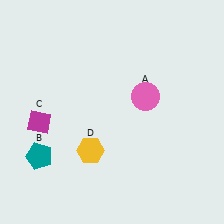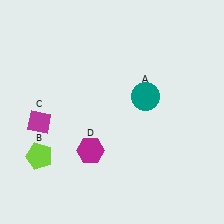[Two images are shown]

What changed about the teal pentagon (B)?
In Image 1, B is teal. In Image 2, it changed to lime.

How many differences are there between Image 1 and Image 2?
There are 3 differences between the two images.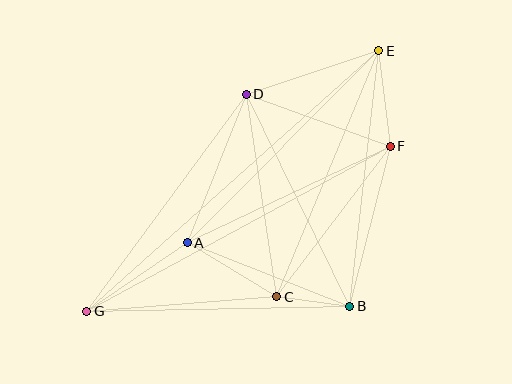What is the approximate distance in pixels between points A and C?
The distance between A and C is approximately 105 pixels.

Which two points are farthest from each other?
Points E and G are farthest from each other.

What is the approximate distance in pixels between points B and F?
The distance between B and F is approximately 165 pixels.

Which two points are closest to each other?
Points B and C are closest to each other.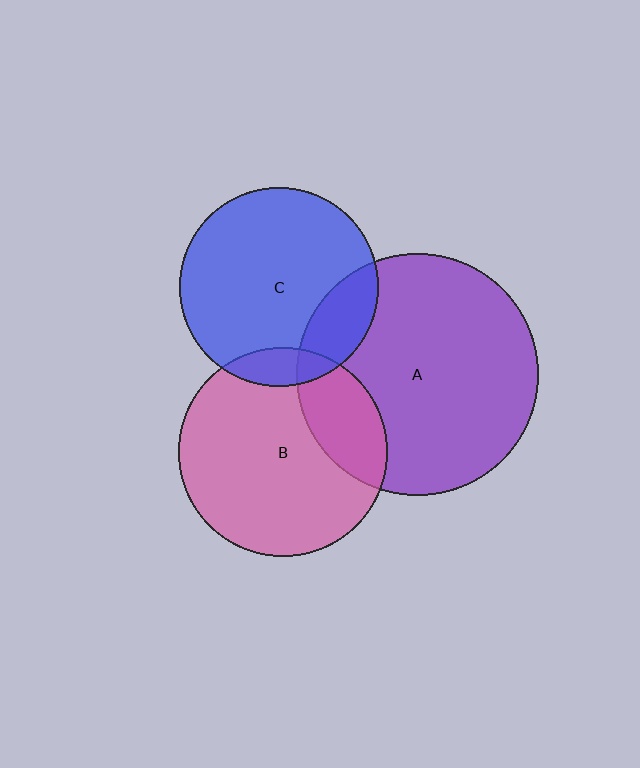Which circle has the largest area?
Circle A (purple).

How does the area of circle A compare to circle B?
Approximately 1.3 times.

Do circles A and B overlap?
Yes.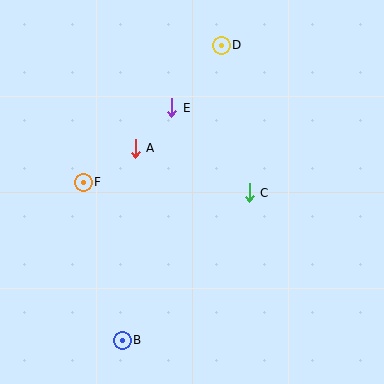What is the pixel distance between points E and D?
The distance between E and D is 79 pixels.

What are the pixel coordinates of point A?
Point A is at (135, 148).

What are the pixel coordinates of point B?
Point B is at (122, 340).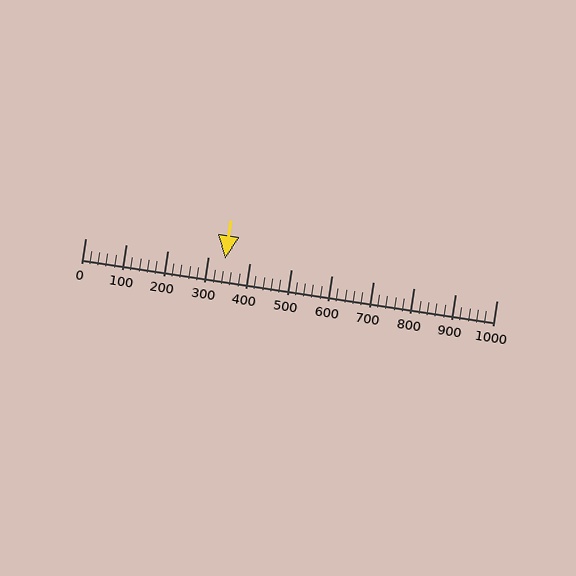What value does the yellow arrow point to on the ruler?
The yellow arrow points to approximately 340.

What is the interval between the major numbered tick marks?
The major tick marks are spaced 100 units apart.